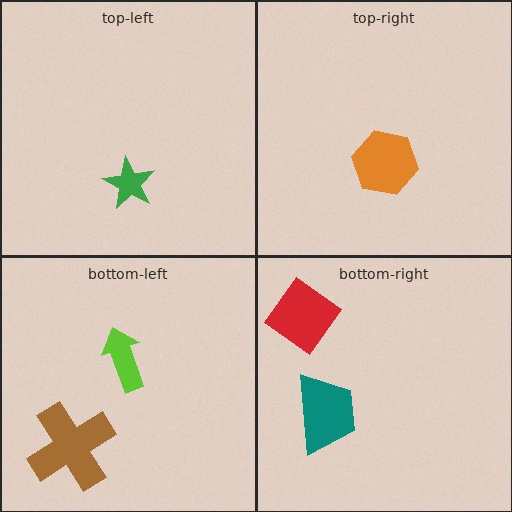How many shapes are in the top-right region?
1.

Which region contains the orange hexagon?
The top-right region.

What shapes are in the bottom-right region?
The teal trapezoid, the red diamond.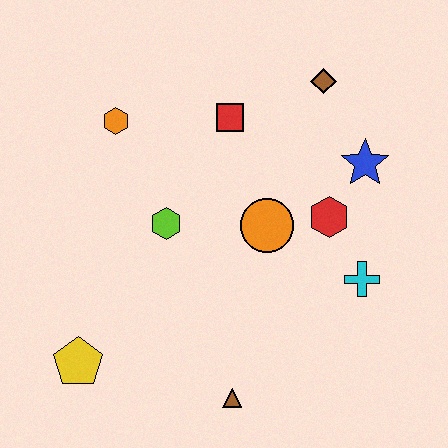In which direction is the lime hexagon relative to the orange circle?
The lime hexagon is to the left of the orange circle.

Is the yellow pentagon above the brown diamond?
No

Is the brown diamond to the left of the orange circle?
No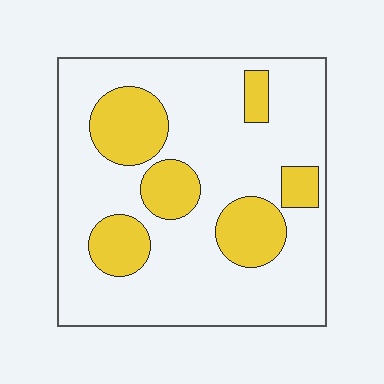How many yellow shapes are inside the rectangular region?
6.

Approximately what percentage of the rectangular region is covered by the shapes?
Approximately 25%.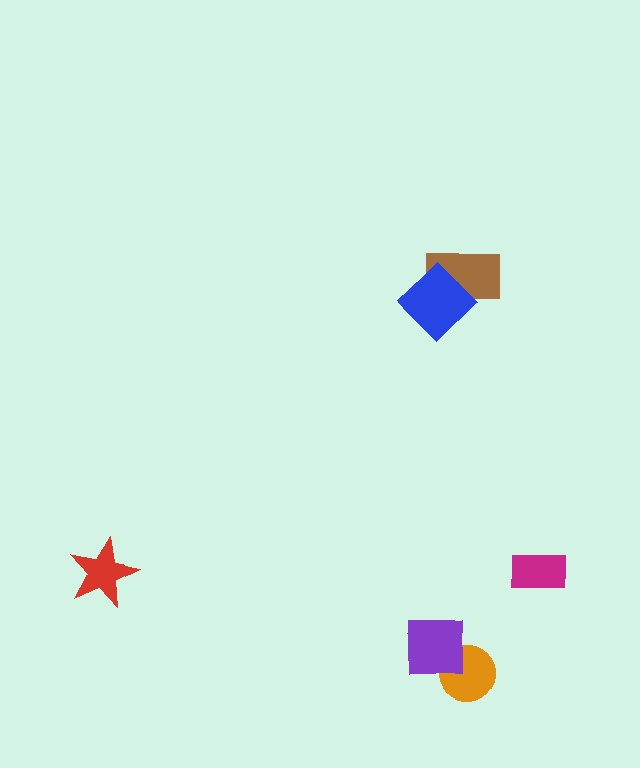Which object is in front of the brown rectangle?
The blue diamond is in front of the brown rectangle.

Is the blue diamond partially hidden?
No, no other shape covers it.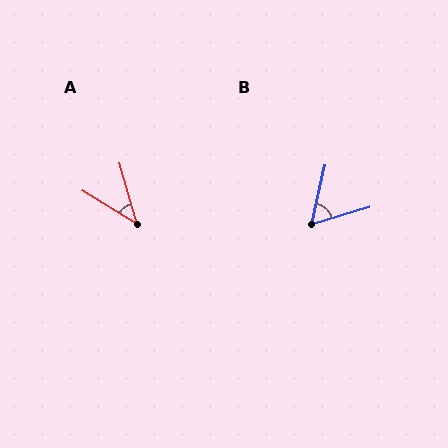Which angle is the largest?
B, at approximately 61 degrees.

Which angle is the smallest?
A, at approximately 43 degrees.